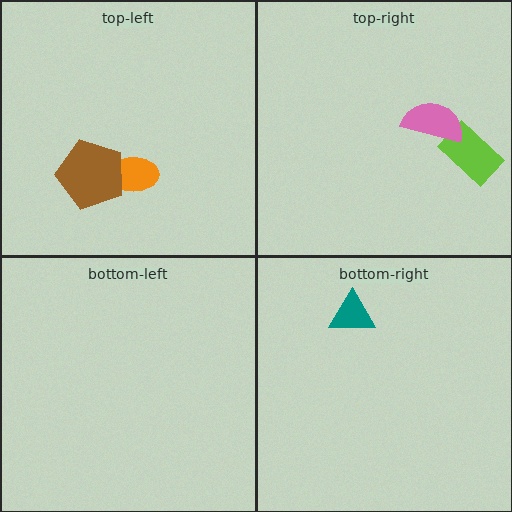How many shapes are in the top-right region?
2.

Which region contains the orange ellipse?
The top-left region.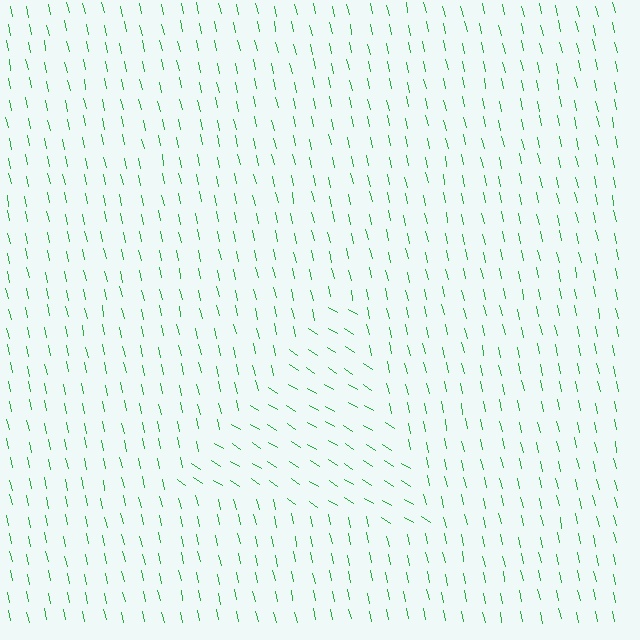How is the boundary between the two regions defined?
The boundary is defined purely by a change in line orientation (approximately 45 degrees difference). All lines are the same color and thickness.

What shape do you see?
I see a triangle.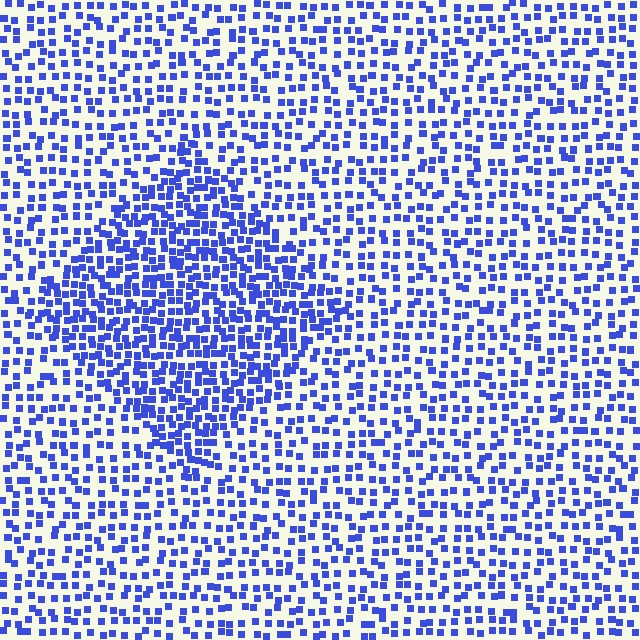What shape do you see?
I see a diamond.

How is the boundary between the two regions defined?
The boundary is defined by a change in element density (approximately 1.8x ratio). All elements are the same color, size, and shape.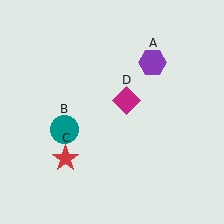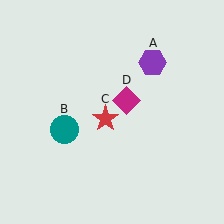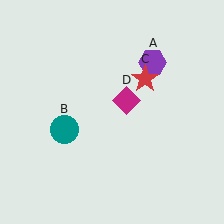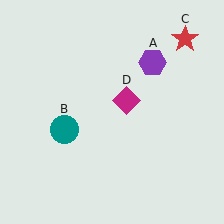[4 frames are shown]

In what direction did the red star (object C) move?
The red star (object C) moved up and to the right.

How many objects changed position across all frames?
1 object changed position: red star (object C).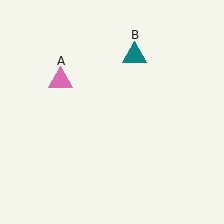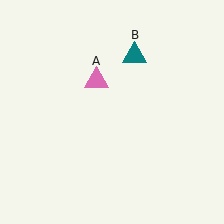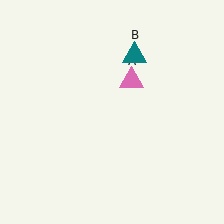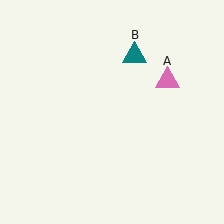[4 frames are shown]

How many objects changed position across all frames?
1 object changed position: pink triangle (object A).